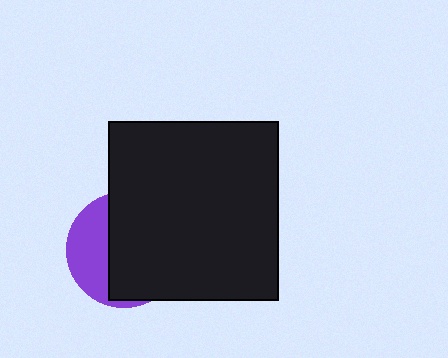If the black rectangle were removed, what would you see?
You would see the complete purple circle.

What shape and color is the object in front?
The object in front is a black rectangle.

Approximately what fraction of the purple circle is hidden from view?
Roughly 66% of the purple circle is hidden behind the black rectangle.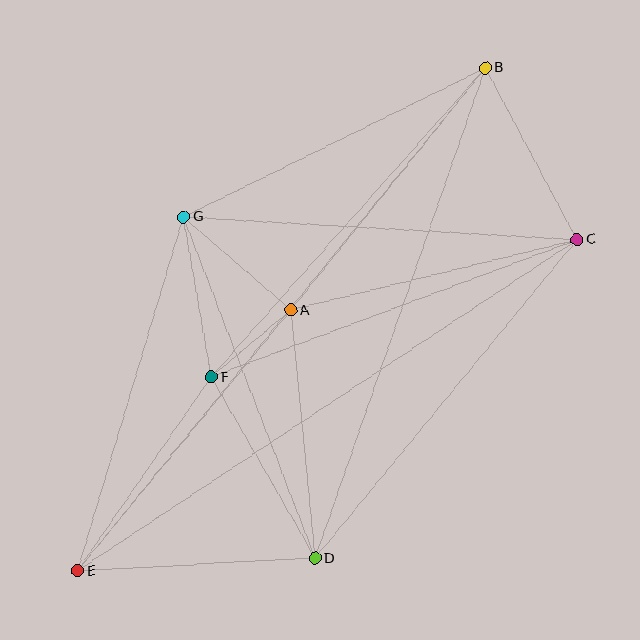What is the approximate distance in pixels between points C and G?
The distance between C and G is approximately 394 pixels.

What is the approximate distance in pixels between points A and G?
The distance between A and G is approximately 142 pixels.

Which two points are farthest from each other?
Points B and E are farthest from each other.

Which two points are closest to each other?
Points A and F are closest to each other.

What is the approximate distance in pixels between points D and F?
The distance between D and F is approximately 209 pixels.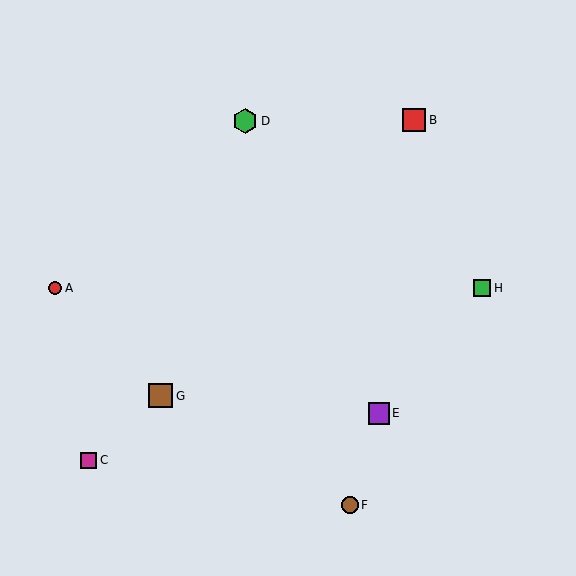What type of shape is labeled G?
Shape G is a brown square.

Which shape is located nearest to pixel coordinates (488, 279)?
The green square (labeled H) at (482, 288) is nearest to that location.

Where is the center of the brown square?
The center of the brown square is at (161, 396).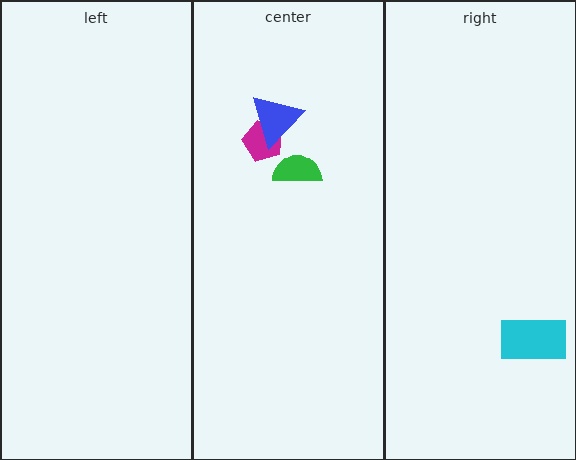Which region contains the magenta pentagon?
The center region.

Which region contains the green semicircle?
The center region.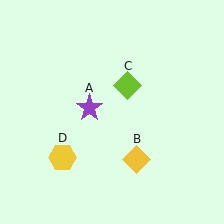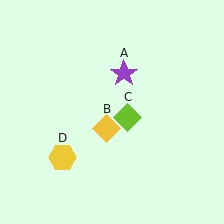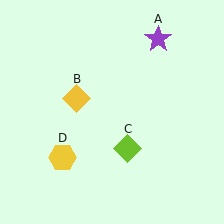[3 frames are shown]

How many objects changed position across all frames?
3 objects changed position: purple star (object A), yellow diamond (object B), lime diamond (object C).